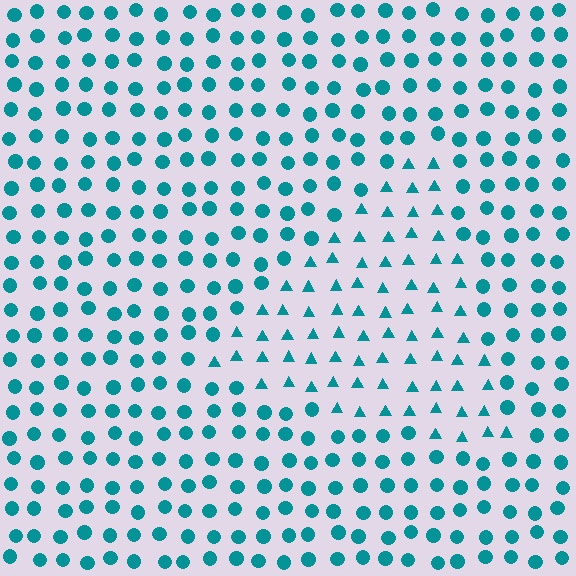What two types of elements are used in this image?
The image uses triangles inside the triangle region and circles outside it.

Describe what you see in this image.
The image is filled with small teal elements arranged in a uniform grid. A triangle-shaped region contains triangles, while the surrounding area contains circles. The boundary is defined purely by the change in element shape.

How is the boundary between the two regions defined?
The boundary is defined by a change in element shape: triangles inside vs. circles outside. All elements share the same color and spacing.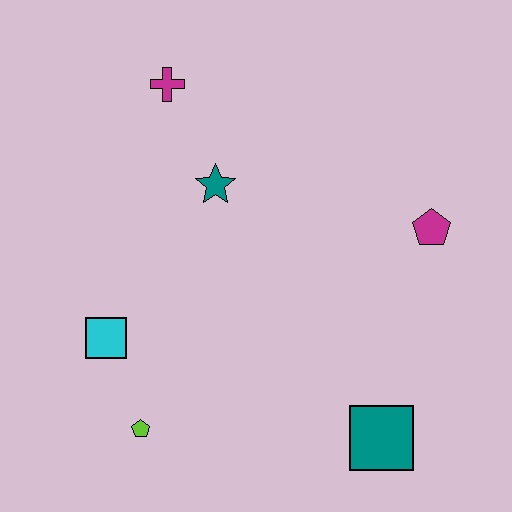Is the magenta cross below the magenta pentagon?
No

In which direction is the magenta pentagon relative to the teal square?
The magenta pentagon is above the teal square.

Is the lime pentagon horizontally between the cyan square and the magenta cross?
Yes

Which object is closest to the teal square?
The magenta pentagon is closest to the teal square.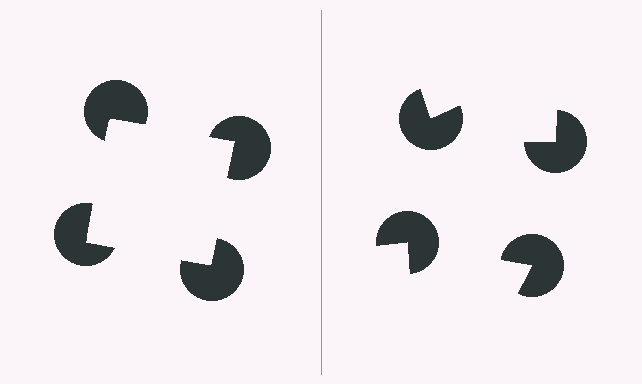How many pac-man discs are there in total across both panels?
8 — 4 on each side.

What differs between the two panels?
The pac-man discs are positioned identically on both sides; only the wedge orientations differ. On the left they align to a square; on the right they are misaligned.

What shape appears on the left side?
An illusory square.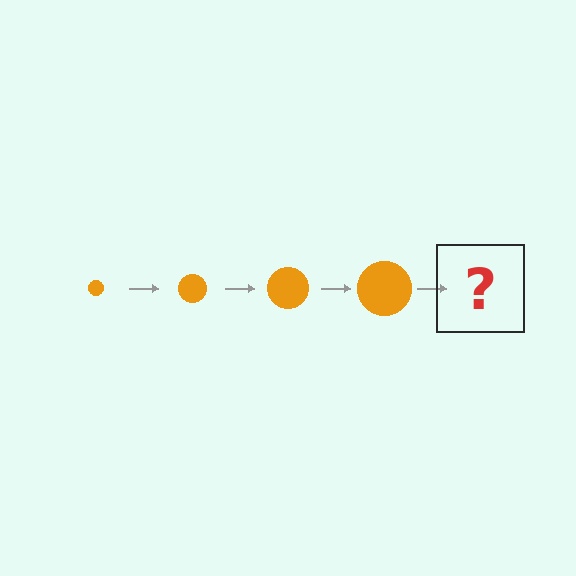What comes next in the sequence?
The next element should be an orange circle, larger than the previous one.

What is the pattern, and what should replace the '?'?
The pattern is that the circle gets progressively larger each step. The '?' should be an orange circle, larger than the previous one.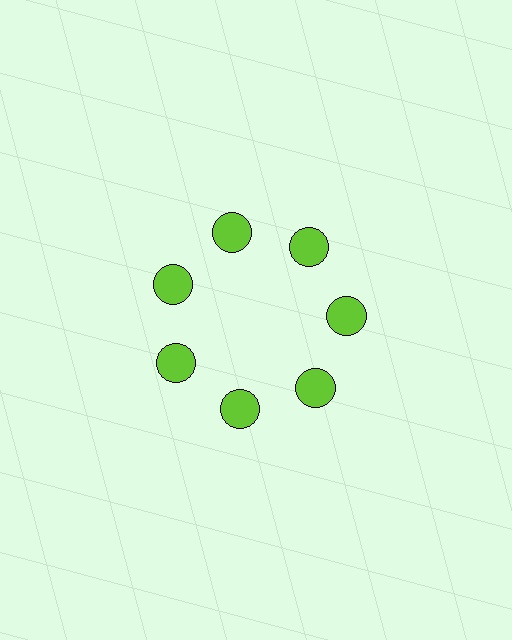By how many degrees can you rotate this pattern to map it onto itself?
The pattern maps onto itself every 51 degrees of rotation.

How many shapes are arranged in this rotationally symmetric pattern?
There are 7 shapes, arranged in 7 groups of 1.